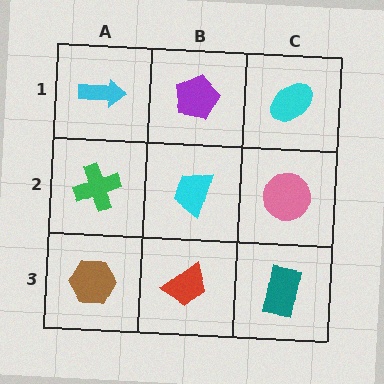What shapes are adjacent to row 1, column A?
A green cross (row 2, column A), a purple pentagon (row 1, column B).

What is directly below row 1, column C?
A pink circle.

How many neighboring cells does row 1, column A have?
2.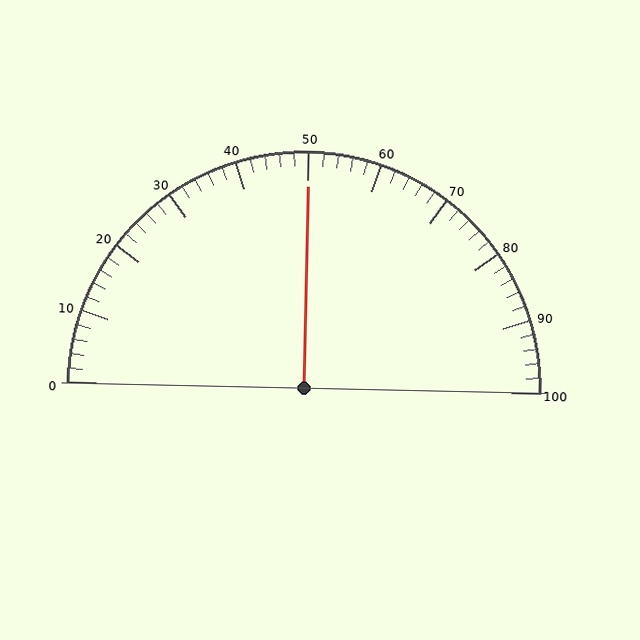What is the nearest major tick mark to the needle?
The nearest major tick mark is 50.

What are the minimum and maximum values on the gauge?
The gauge ranges from 0 to 100.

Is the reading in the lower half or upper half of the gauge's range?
The reading is in the upper half of the range (0 to 100).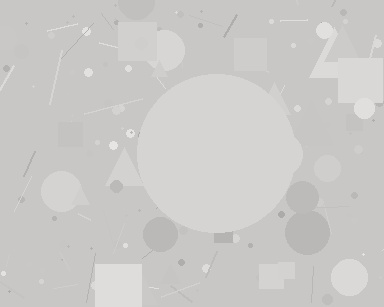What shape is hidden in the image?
A circle is hidden in the image.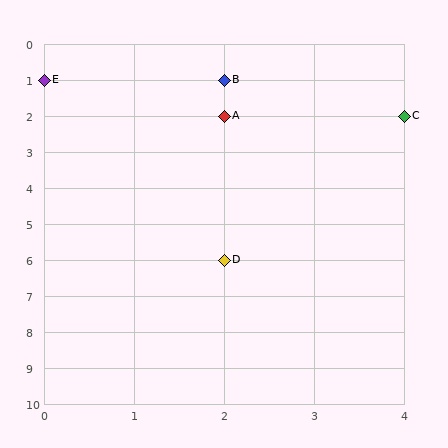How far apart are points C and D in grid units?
Points C and D are 2 columns and 4 rows apart (about 4.5 grid units diagonally).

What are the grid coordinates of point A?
Point A is at grid coordinates (2, 2).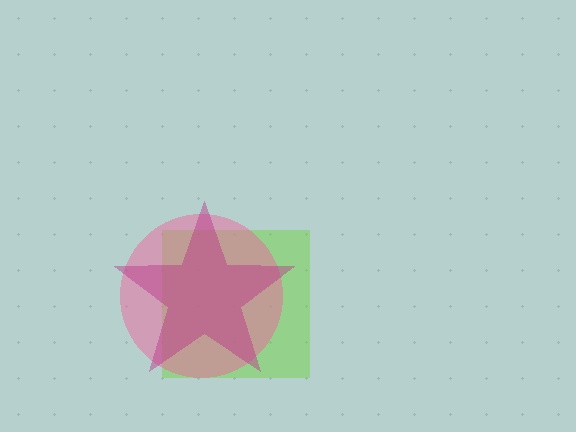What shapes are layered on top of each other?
The layered shapes are: a lime square, a pink circle, a magenta star.